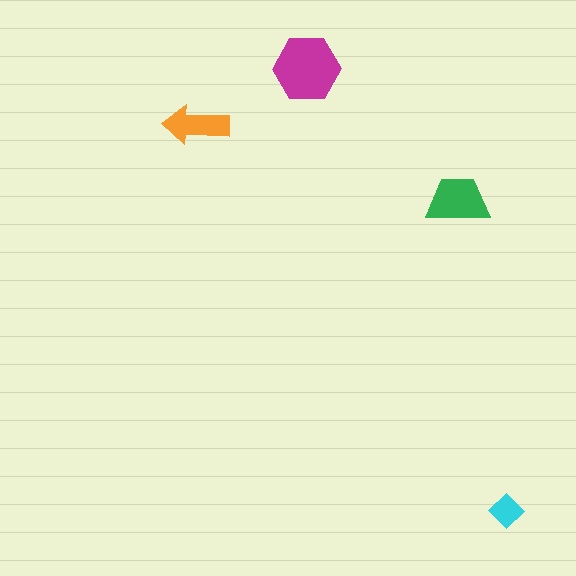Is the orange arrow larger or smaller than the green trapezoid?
Smaller.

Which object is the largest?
The magenta hexagon.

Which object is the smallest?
The cyan diamond.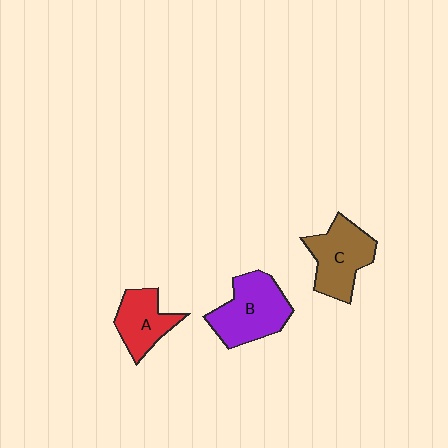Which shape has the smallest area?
Shape A (red).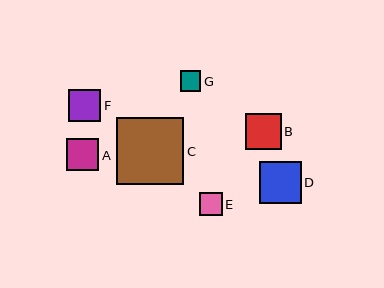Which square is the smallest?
Square G is the smallest with a size of approximately 20 pixels.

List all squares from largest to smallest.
From largest to smallest: C, D, B, F, A, E, G.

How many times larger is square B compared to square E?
Square B is approximately 1.5 times the size of square E.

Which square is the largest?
Square C is the largest with a size of approximately 67 pixels.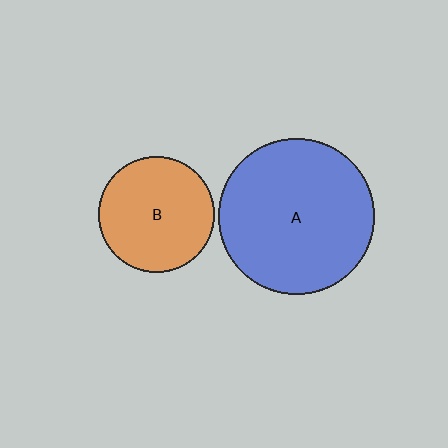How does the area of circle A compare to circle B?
Approximately 1.8 times.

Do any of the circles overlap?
No, none of the circles overlap.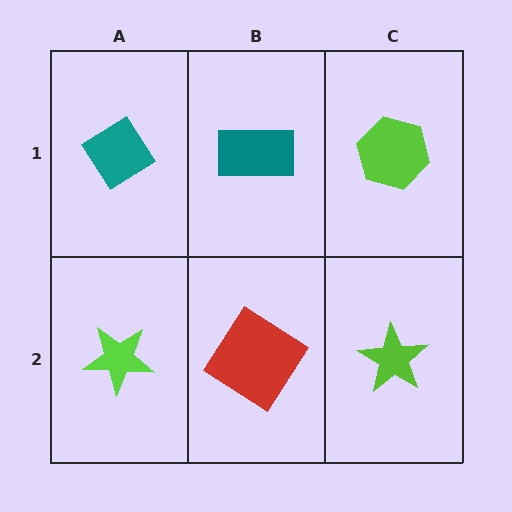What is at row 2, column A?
A lime star.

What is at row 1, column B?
A teal rectangle.